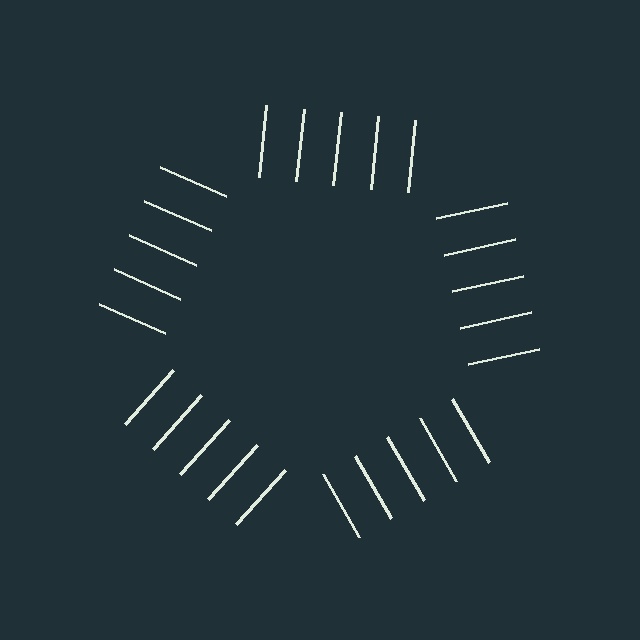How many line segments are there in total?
25 — 5 along each of the 5 edges.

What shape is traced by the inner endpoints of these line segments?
An illusory pentagon — the line segments terminate on its edges but no continuous stroke is drawn.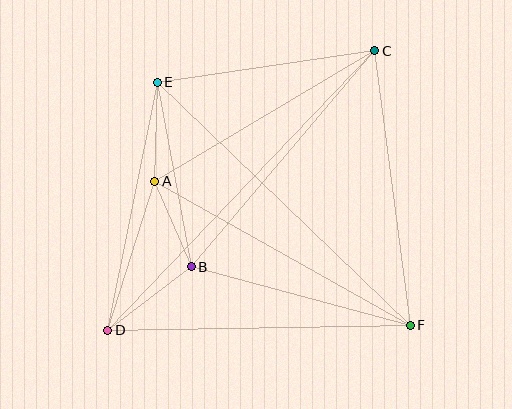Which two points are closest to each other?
Points A and B are closest to each other.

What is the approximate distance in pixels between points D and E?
The distance between D and E is approximately 253 pixels.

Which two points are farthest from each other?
Points C and D are farthest from each other.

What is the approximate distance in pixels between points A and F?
The distance between A and F is approximately 294 pixels.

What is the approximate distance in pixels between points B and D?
The distance between B and D is approximately 105 pixels.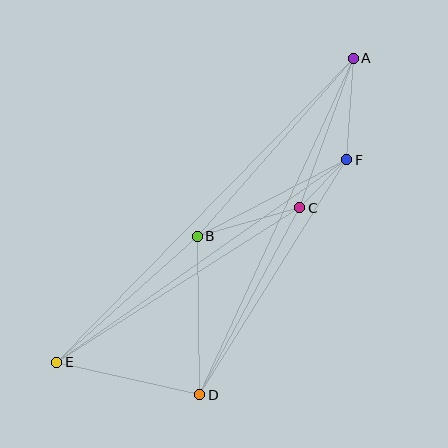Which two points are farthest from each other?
Points A and E are farthest from each other.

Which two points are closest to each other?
Points C and F are closest to each other.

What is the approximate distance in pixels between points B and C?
The distance between B and C is approximately 107 pixels.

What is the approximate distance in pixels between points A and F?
The distance between A and F is approximately 102 pixels.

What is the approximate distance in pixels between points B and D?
The distance between B and D is approximately 159 pixels.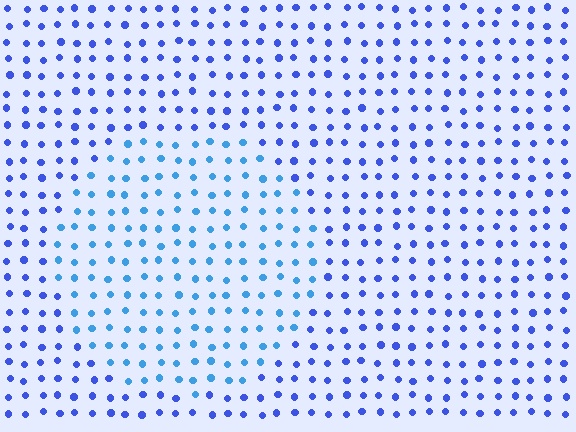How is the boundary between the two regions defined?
The boundary is defined purely by a slight shift in hue (about 27 degrees). Spacing, size, and orientation are identical on both sides.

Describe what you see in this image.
The image is filled with small blue elements in a uniform arrangement. A circle-shaped region is visible where the elements are tinted to a slightly different hue, forming a subtle color boundary.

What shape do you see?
I see a circle.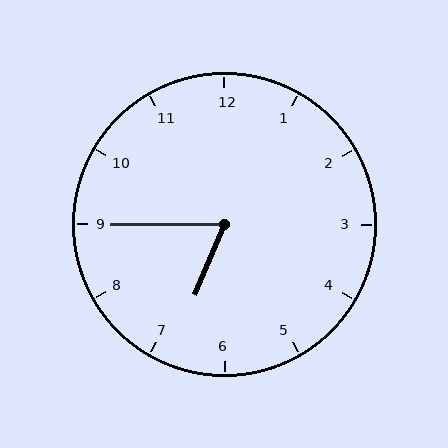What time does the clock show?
6:45.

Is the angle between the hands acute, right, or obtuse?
It is acute.